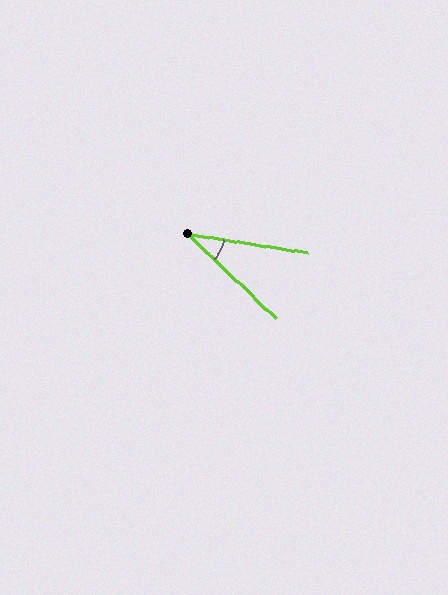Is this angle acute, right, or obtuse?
It is acute.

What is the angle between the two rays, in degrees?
Approximately 35 degrees.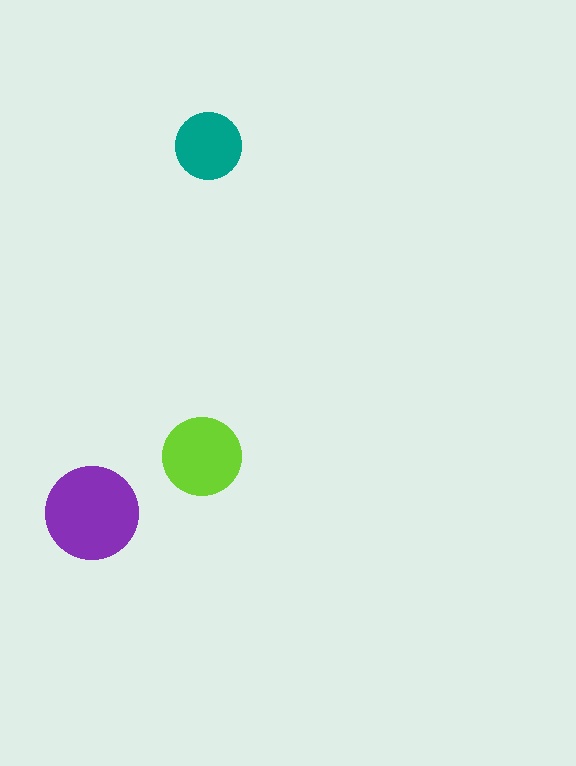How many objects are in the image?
There are 3 objects in the image.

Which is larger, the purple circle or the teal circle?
The purple one.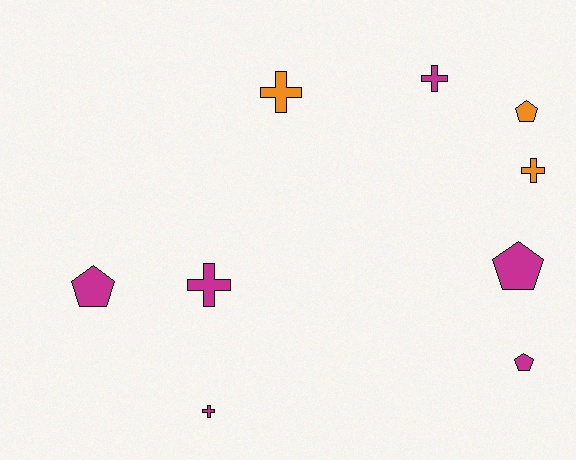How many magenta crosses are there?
There are 3 magenta crosses.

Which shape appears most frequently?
Cross, with 5 objects.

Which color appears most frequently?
Magenta, with 6 objects.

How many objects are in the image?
There are 9 objects.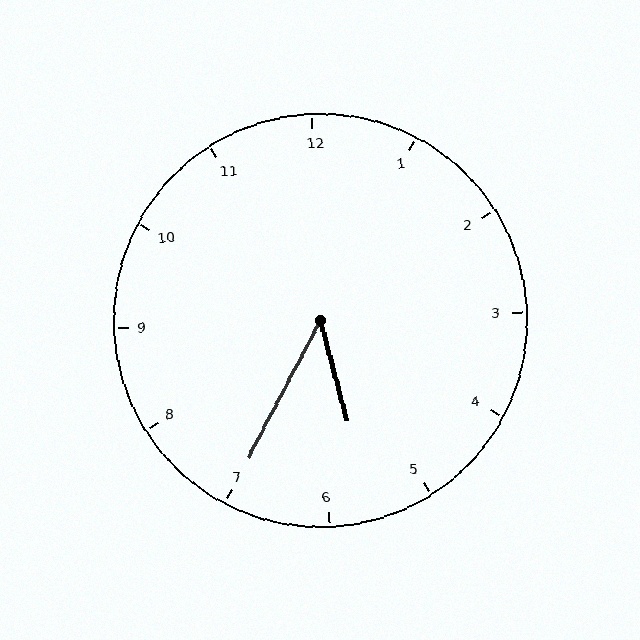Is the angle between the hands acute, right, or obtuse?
It is acute.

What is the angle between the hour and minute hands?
Approximately 42 degrees.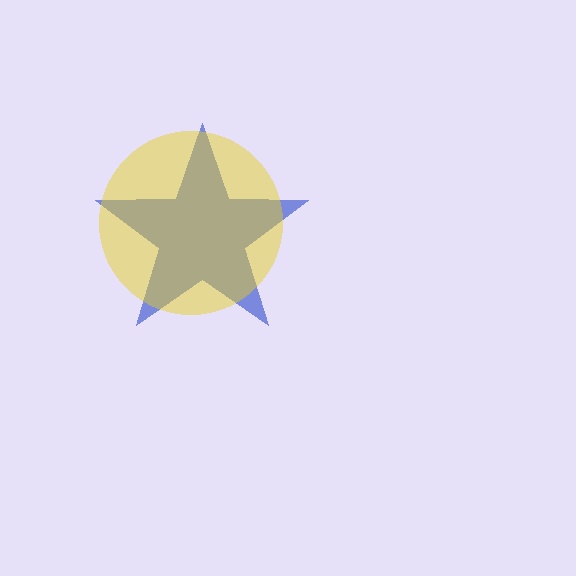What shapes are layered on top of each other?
The layered shapes are: a blue star, a yellow circle.